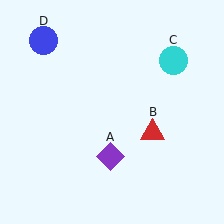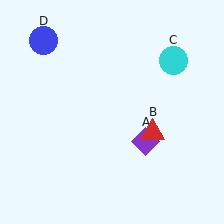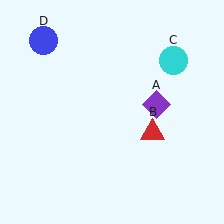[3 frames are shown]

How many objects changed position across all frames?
1 object changed position: purple diamond (object A).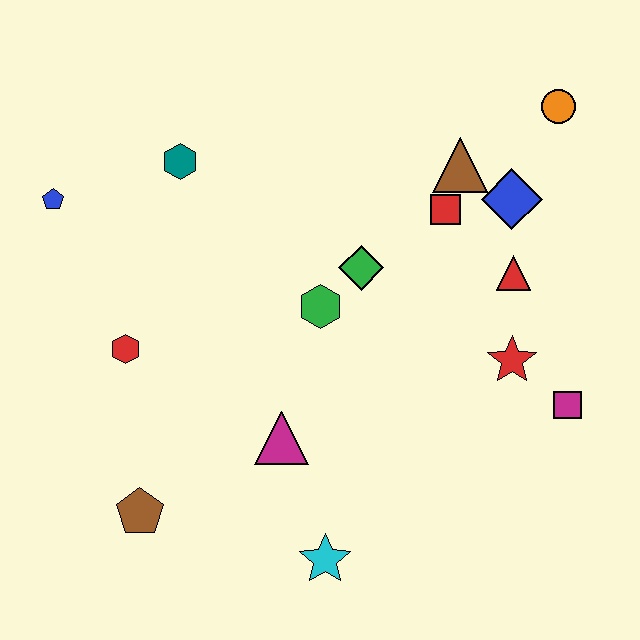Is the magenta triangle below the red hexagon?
Yes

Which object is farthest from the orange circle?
The brown pentagon is farthest from the orange circle.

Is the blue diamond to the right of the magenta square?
No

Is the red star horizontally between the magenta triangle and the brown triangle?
No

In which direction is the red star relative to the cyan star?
The red star is above the cyan star.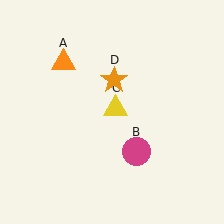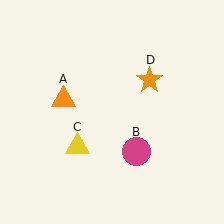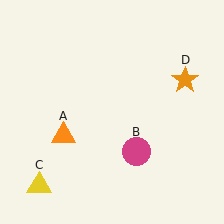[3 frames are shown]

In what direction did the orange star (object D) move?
The orange star (object D) moved right.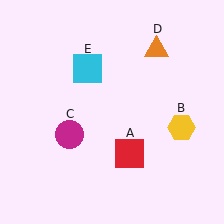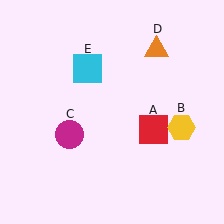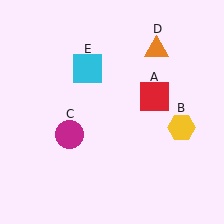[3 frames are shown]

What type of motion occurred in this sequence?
The red square (object A) rotated counterclockwise around the center of the scene.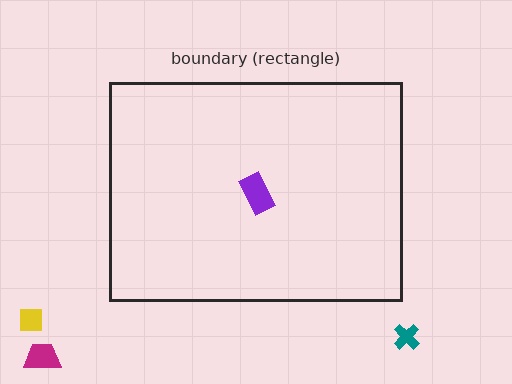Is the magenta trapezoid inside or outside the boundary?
Outside.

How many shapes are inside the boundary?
1 inside, 3 outside.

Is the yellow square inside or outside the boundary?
Outside.